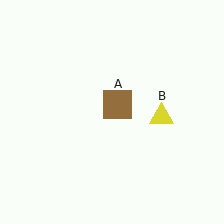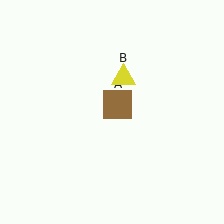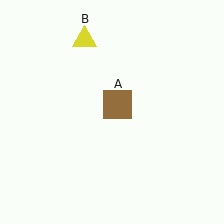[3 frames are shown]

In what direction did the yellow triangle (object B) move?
The yellow triangle (object B) moved up and to the left.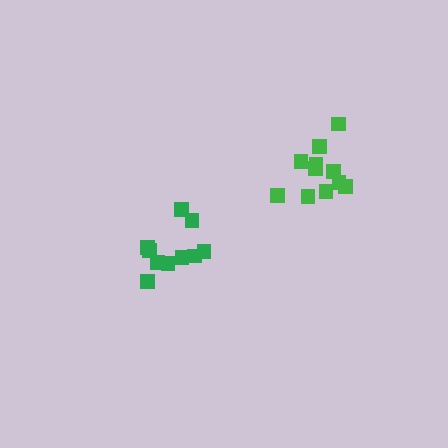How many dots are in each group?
Group 1: 10 dots, Group 2: 11 dots (21 total).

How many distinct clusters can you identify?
There are 2 distinct clusters.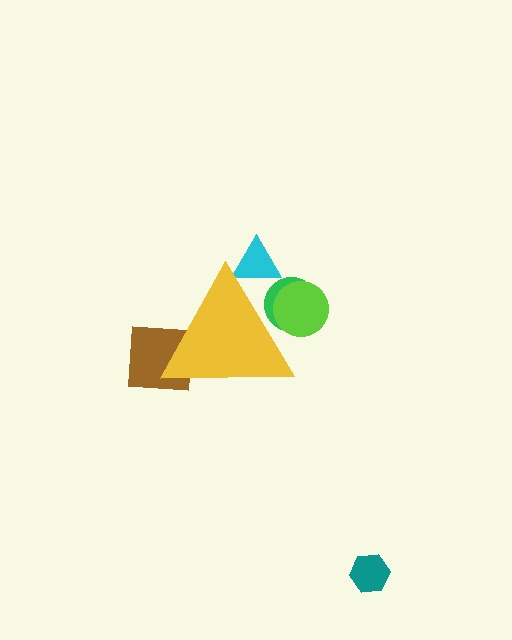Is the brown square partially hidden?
Yes, the brown square is partially hidden behind the yellow triangle.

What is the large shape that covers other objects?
A yellow triangle.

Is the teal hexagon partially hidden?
No, the teal hexagon is fully visible.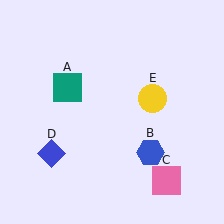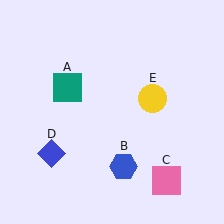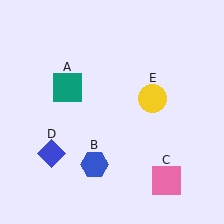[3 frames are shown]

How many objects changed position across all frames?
1 object changed position: blue hexagon (object B).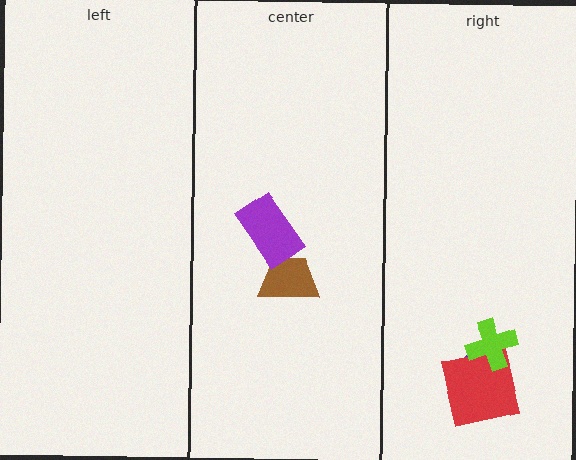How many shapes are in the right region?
3.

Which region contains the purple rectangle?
The center region.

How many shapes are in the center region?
2.